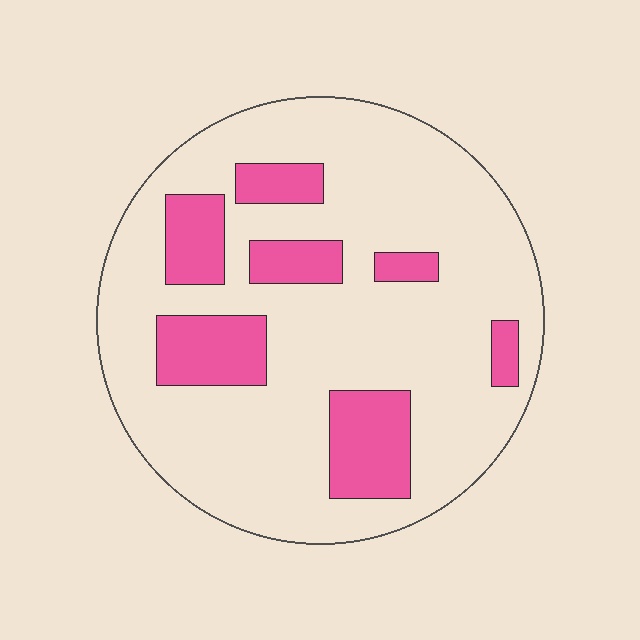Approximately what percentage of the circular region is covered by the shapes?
Approximately 20%.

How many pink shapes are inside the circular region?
7.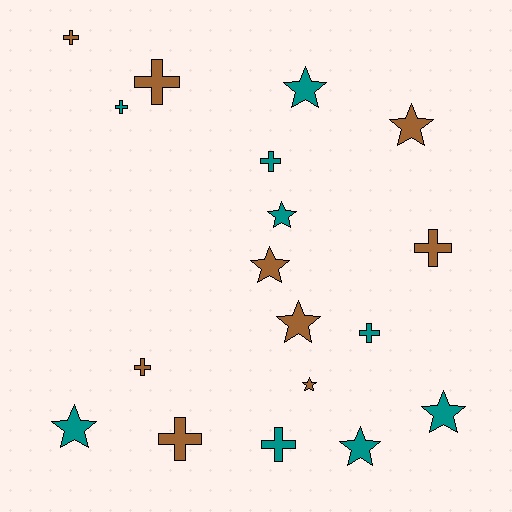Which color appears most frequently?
Brown, with 9 objects.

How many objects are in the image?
There are 18 objects.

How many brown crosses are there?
There are 5 brown crosses.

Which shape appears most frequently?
Star, with 9 objects.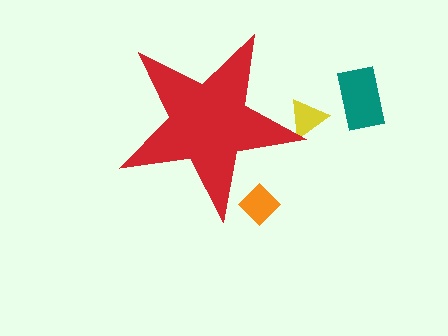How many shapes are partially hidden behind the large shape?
2 shapes are partially hidden.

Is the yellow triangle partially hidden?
Yes, the yellow triangle is partially hidden behind the red star.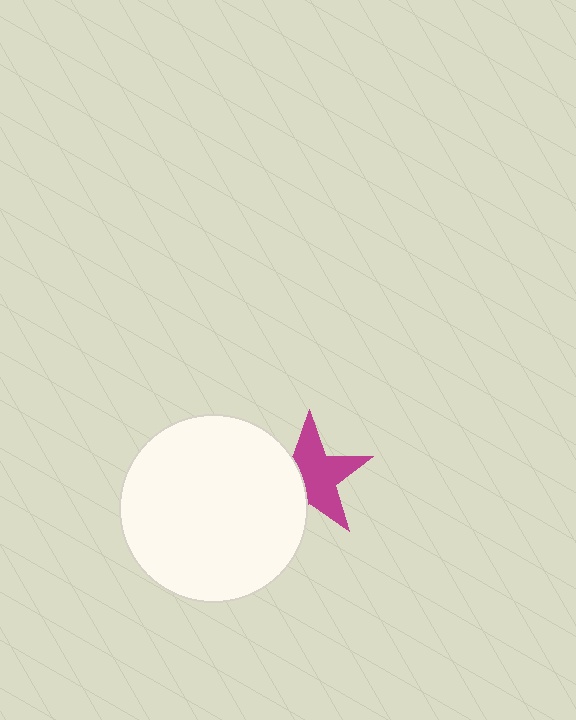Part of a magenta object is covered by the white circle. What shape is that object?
It is a star.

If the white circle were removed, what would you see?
You would see the complete magenta star.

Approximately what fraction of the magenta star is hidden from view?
Roughly 36% of the magenta star is hidden behind the white circle.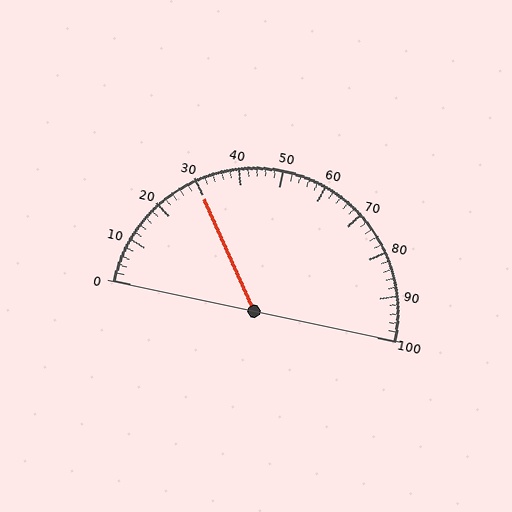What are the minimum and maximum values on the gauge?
The gauge ranges from 0 to 100.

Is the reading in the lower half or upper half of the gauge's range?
The reading is in the lower half of the range (0 to 100).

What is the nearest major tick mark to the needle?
The nearest major tick mark is 30.